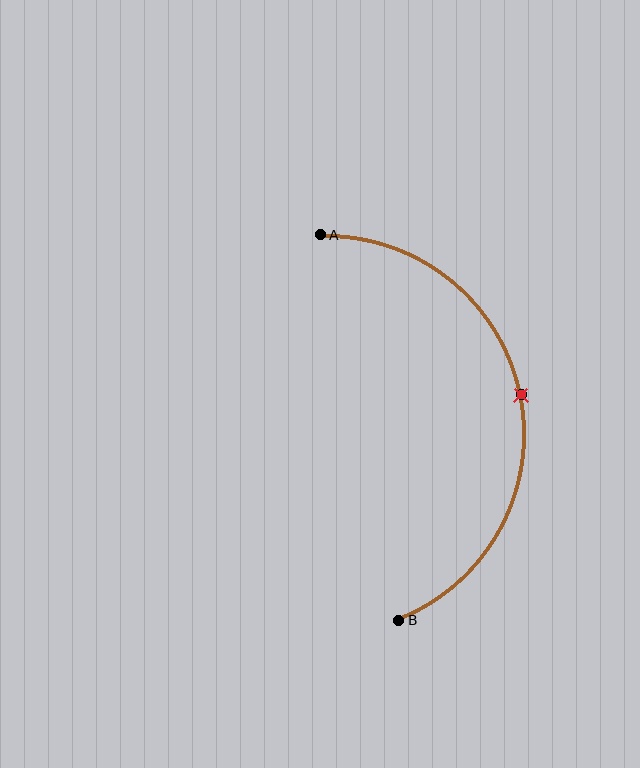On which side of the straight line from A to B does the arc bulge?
The arc bulges to the right of the straight line connecting A and B.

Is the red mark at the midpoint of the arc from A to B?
Yes. The red mark lies on the arc at equal arc-length from both A and B — it is the arc midpoint.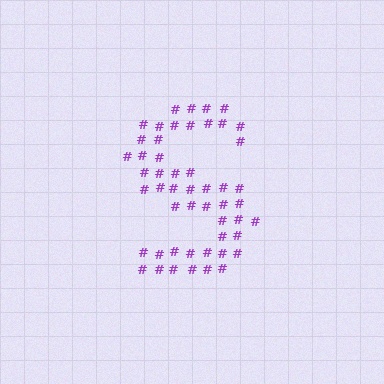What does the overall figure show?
The overall figure shows the letter S.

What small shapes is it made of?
It is made of small hash symbols.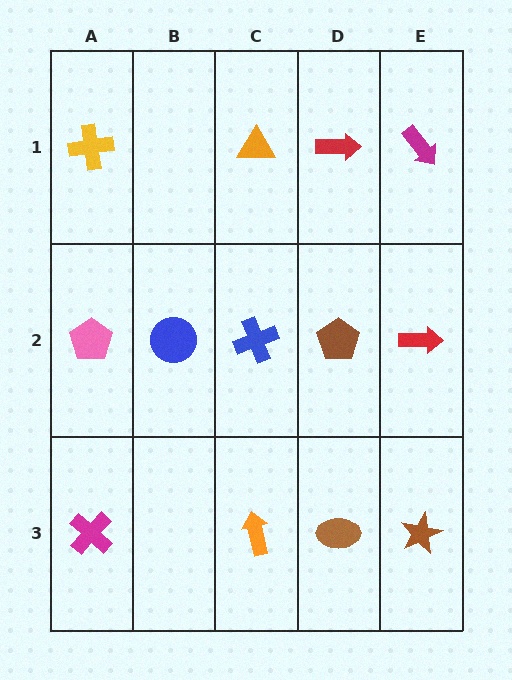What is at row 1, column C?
An orange triangle.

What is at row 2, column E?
A red arrow.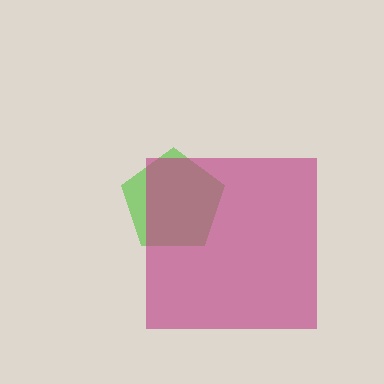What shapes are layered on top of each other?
The layered shapes are: a lime pentagon, a magenta square.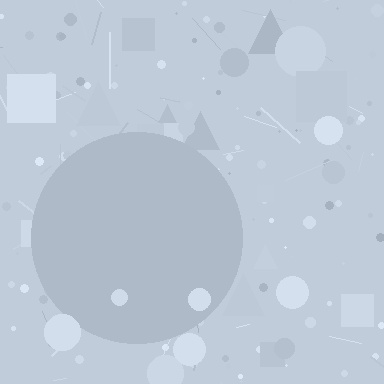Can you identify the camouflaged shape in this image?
The camouflaged shape is a circle.